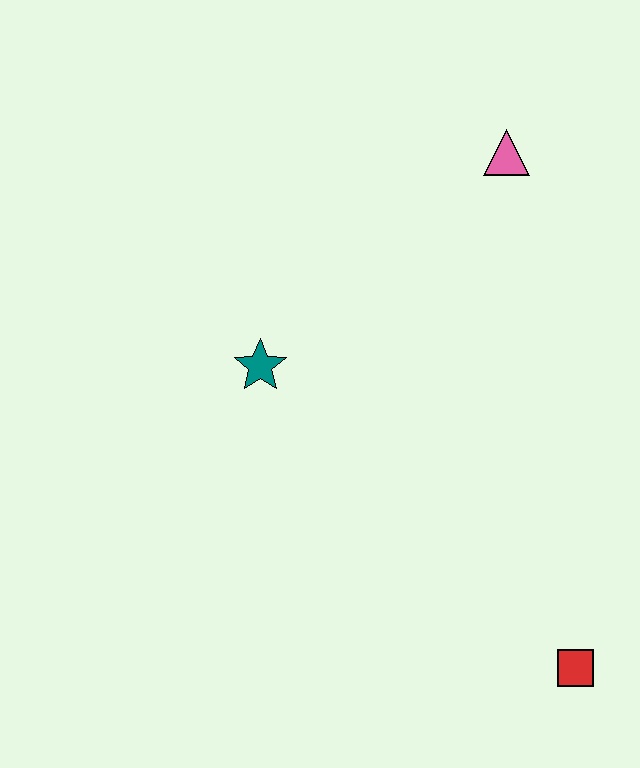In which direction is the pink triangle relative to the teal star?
The pink triangle is to the right of the teal star.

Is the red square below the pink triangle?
Yes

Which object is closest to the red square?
The teal star is closest to the red square.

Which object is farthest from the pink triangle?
The red square is farthest from the pink triangle.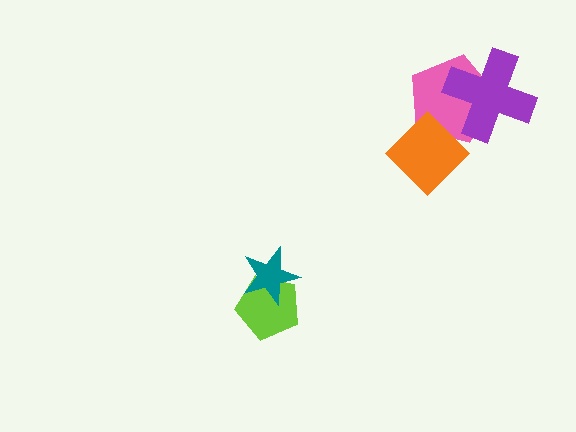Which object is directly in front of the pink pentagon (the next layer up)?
The purple cross is directly in front of the pink pentagon.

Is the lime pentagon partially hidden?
Yes, it is partially covered by another shape.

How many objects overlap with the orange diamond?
1 object overlaps with the orange diamond.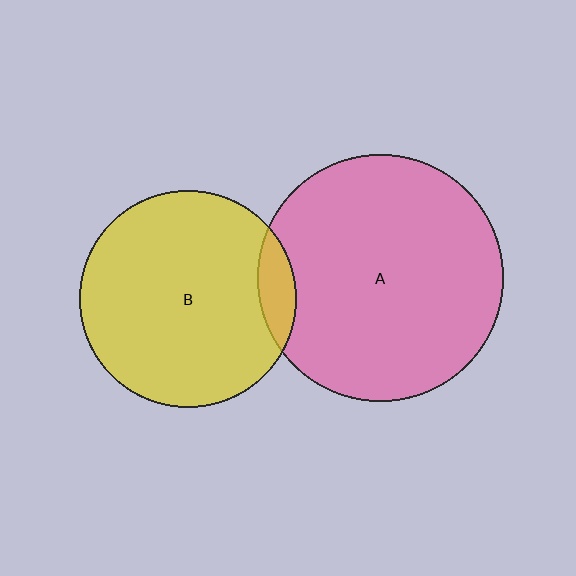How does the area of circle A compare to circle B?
Approximately 1.3 times.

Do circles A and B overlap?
Yes.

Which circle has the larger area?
Circle A (pink).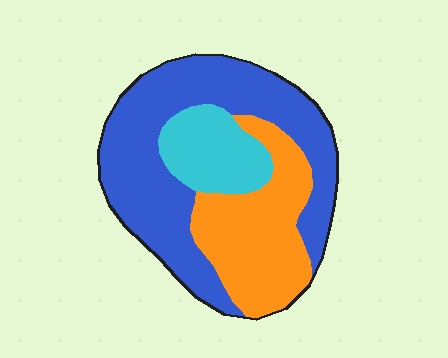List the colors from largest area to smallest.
From largest to smallest: blue, orange, cyan.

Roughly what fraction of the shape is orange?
Orange covers about 30% of the shape.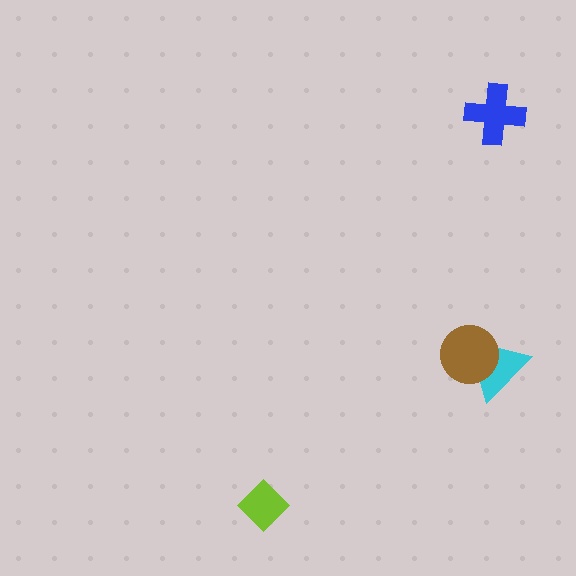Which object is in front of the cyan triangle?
The brown circle is in front of the cyan triangle.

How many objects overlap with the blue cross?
0 objects overlap with the blue cross.